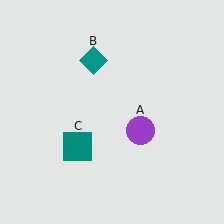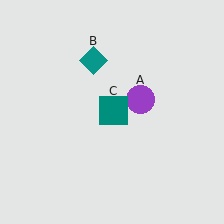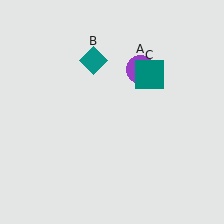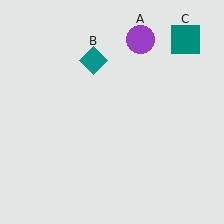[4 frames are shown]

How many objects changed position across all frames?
2 objects changed position: purple circle (object A), teal square (object C).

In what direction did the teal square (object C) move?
The teal square (object C) moved up and to the right.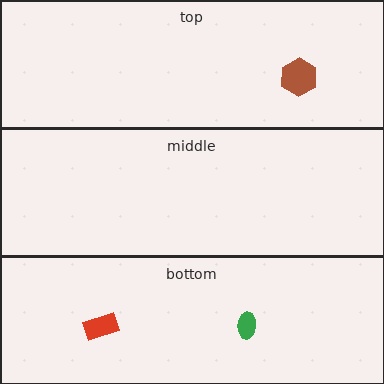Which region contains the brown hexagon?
The top region.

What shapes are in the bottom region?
The green ellipse, the red rectangle.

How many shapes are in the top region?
1.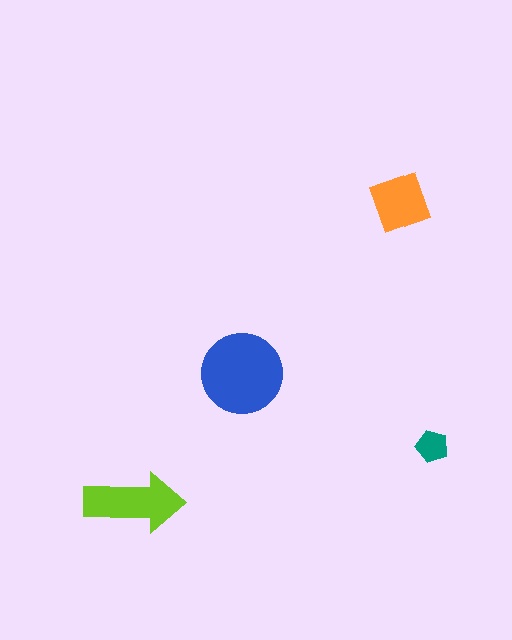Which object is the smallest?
The teal pentagon.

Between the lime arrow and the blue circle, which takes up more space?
The blue circle.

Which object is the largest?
The blue circle.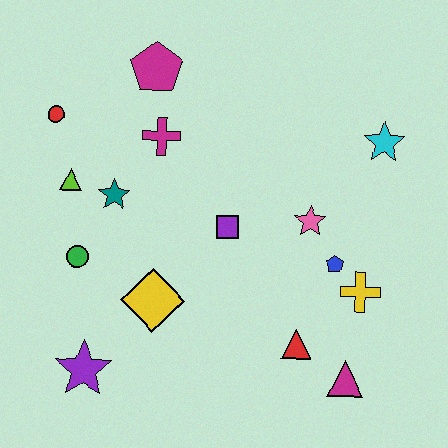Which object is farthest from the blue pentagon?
The red circle is farthest from the blue pentagon.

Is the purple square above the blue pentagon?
Yes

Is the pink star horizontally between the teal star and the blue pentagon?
Yes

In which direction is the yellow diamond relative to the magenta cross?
The yellow diamond is below the magenta cross.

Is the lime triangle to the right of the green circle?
No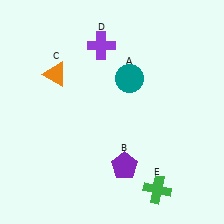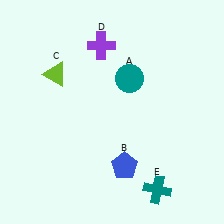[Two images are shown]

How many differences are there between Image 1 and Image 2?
There are 3 differences between the two images.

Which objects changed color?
B changed from purple to blue. C changed from orange to lime. E changed from green to teal.